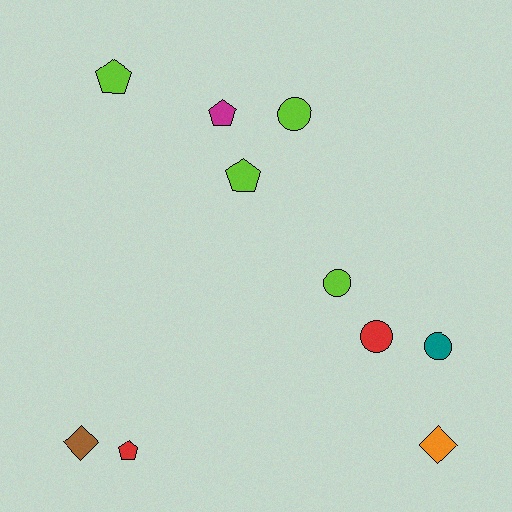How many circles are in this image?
There are 4 circles.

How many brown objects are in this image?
There is 1 brown object.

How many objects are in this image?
There are 10 objects.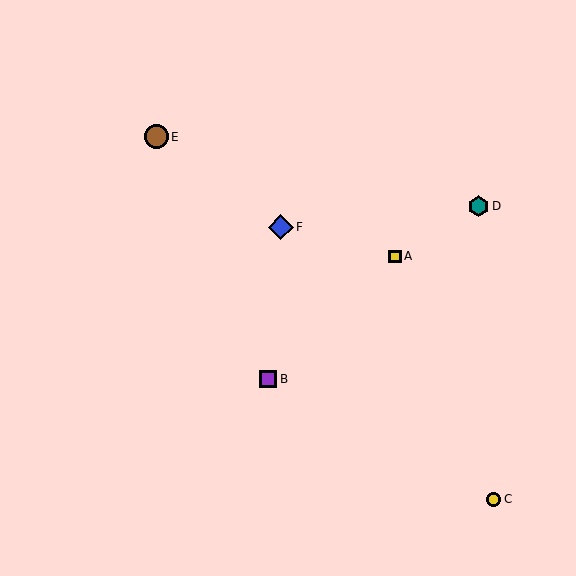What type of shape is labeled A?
Shape A is a yellow square.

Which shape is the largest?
The blue diamond (labeled F) is the largest.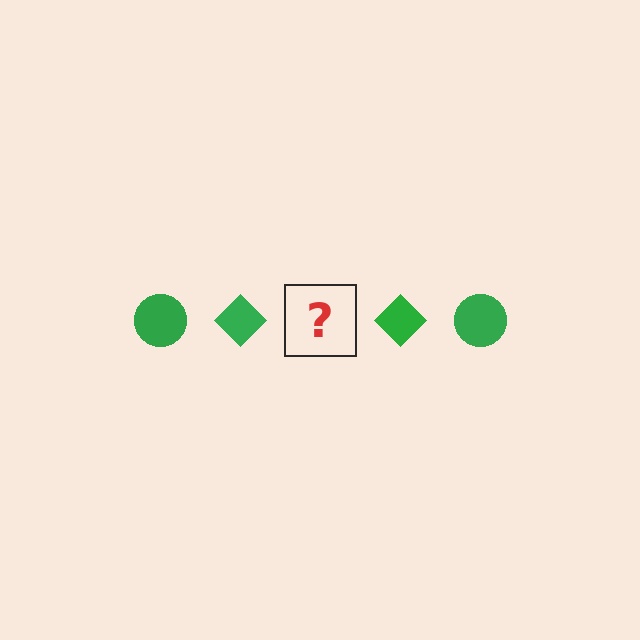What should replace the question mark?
The question mark should be replaced with a green circle.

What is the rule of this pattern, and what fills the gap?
The rule is that the pattern cycles through circle, diamond shapes in green. The gap should be filled with a green circle.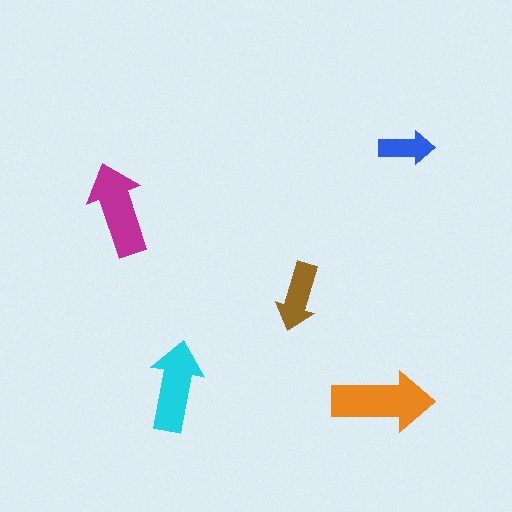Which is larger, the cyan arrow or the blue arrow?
The cyan one.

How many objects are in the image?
There are 5 objects in the image.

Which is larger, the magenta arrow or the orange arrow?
The orange one.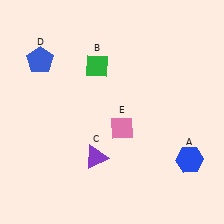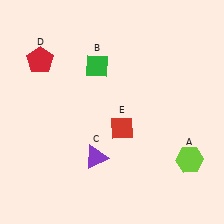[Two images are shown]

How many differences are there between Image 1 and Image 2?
There are 3 differences between the two images.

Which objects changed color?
A changed from blue to lime. D changed from blue to red. E changed from pink to red.